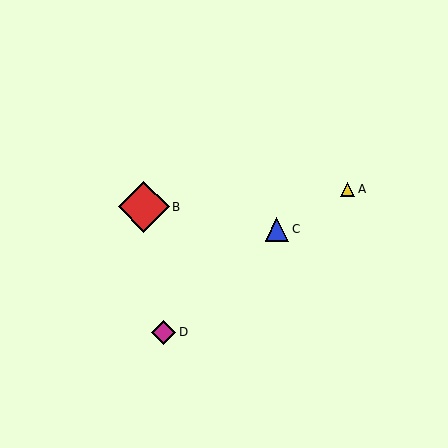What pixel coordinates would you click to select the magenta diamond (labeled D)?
Click at (164, 332) to select the magenta diamond D.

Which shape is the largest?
The red diamond (labeled B) is the largest.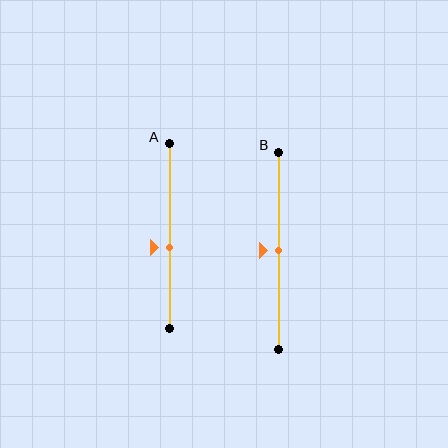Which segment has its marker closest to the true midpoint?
Segment B has its marker closest to the true midpoint.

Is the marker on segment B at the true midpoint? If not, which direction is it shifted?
Yes, the marker on segment B is at the true midpoint.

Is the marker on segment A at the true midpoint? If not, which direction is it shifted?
No, the marker on segment A is shifted downward by about 6% of the segment length.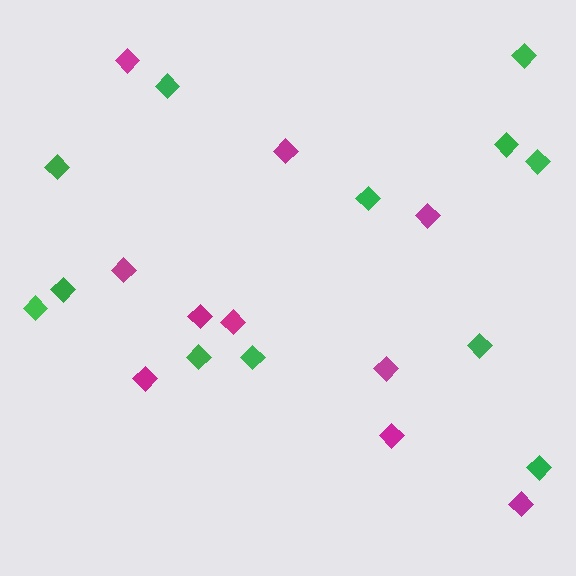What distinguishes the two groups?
There are 2 groups: one group of green diamonds (12) and one group of magenta diamonds (10).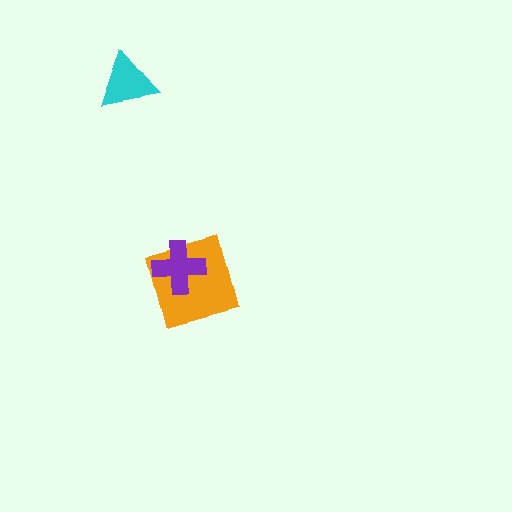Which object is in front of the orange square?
The purple cross is in front of the orange square.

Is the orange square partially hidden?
Yes, it is partially covered by another shape.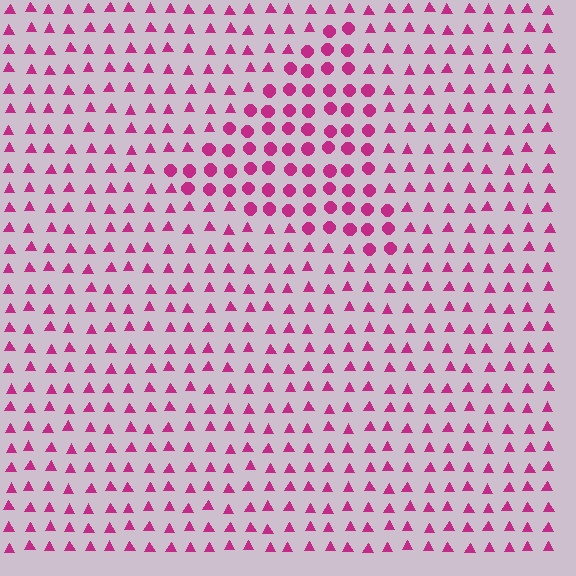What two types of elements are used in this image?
The image uses circles inside the triangle region and triangles outside it.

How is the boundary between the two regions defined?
The boundary is defined by a change in element shape: circles inside vs. triangles outside. All elements share the same color and spacing.